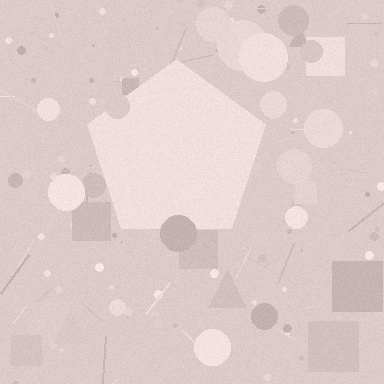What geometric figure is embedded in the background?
A pentagon is embedded in the background.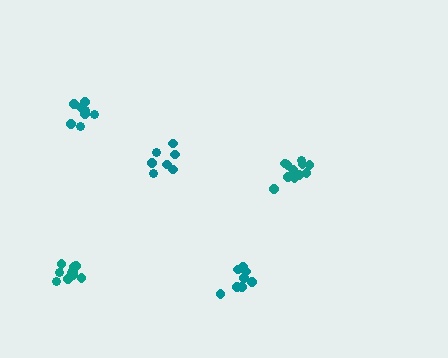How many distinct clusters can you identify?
There are 5 distinct clusters.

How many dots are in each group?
Group 1: 7 dots, Group 2: 8 dots, Group 3: 11 dots, Group 4: 8 dots, Group 5: 11 dots (45 total).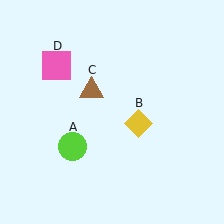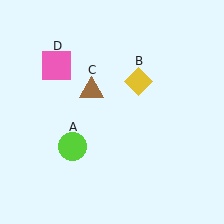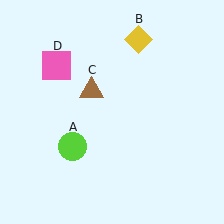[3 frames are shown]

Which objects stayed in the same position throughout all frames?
Lime circle (object A) and brown triangle (object C) and pink square (object D) remained stationary.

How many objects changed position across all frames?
1 object changed position: yellow diamond (object B).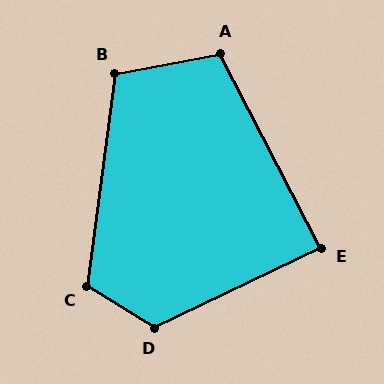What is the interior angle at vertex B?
Approximately 108 degrees (obtuse).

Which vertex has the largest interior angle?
D, at approximately 123 degrees.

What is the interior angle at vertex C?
Approximately 114 degrees (obtuse).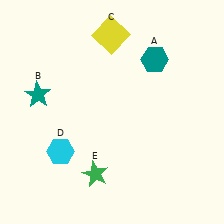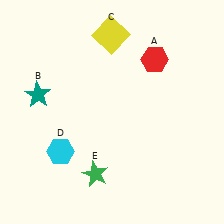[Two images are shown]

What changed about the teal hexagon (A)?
In Image 1, A is teal. In Image 2, it changed to red.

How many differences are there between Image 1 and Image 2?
There is 1 difference between the two images.